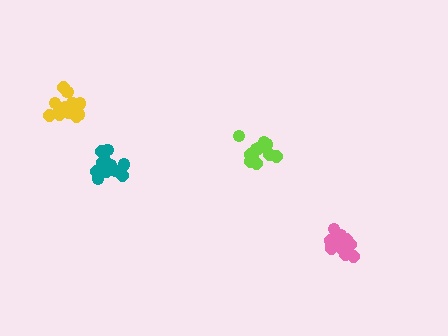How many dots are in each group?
Group 1: 17 dots, Group 2: 13 dots, Group 3: 15 dots, Group 4: 17 dots (62 total).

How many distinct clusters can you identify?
There are 4 distinct clusters.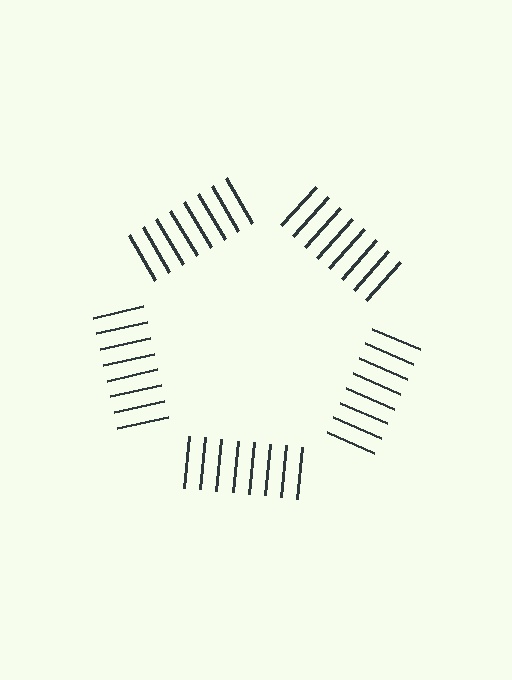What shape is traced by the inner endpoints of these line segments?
An illusory pentagon — the line segments terminate on its edges but no continuous stroke is drawn.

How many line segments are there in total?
40 — 8 along each of the 5 edges.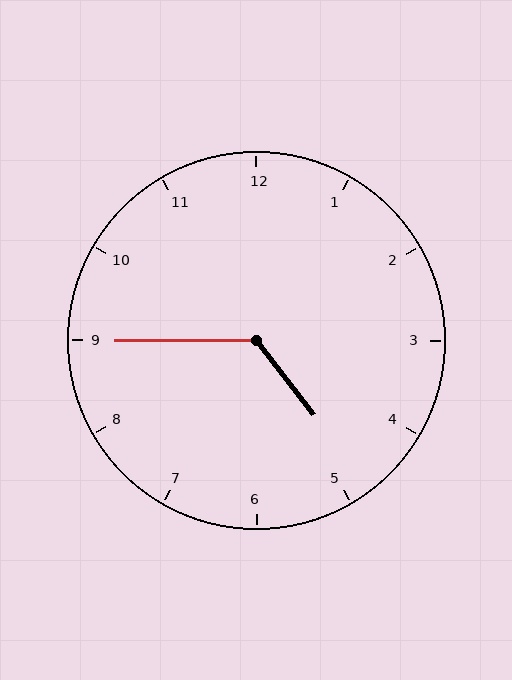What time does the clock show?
4:45.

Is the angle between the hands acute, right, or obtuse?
It is obtuse.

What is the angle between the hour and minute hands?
Approximately 128 degrees.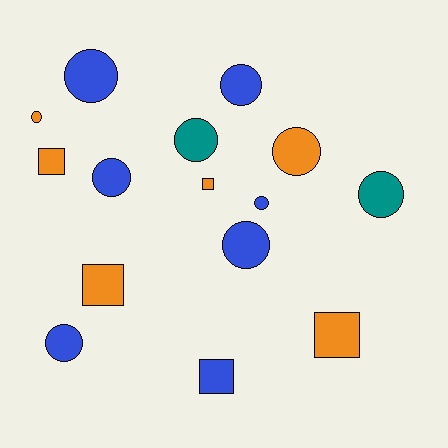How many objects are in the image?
There are 15 objects.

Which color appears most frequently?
Blue, with 7 objects.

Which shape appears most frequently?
Circle, with 10 objects.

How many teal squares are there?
There are no teal squares.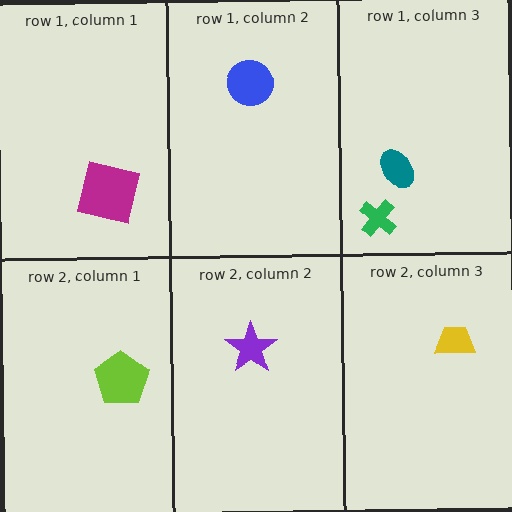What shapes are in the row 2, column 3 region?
The yellow trapezoid.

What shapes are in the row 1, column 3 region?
The green cross, the teal ellipse.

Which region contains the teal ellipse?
The row 1, column 3 region.